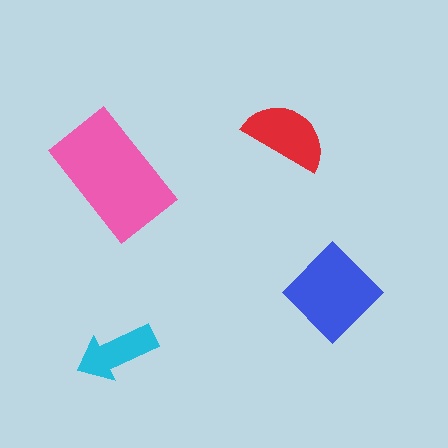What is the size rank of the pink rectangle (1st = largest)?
1st.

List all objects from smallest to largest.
The cyan arrow, the red semicircle, the blue diamond, the pink rectangle.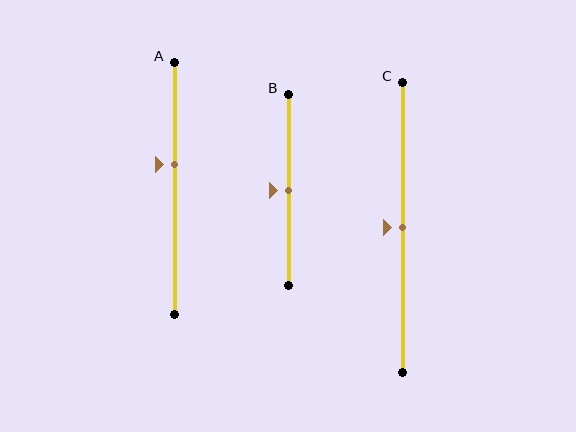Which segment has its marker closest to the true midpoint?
Segment B has its marker closest to the true midpoint.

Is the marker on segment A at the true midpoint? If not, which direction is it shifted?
No, the marker on segment A is shifted upward by about 10% of the segment length.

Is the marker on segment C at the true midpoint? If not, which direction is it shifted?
Yes, the marker on segment C is at the true midpoint.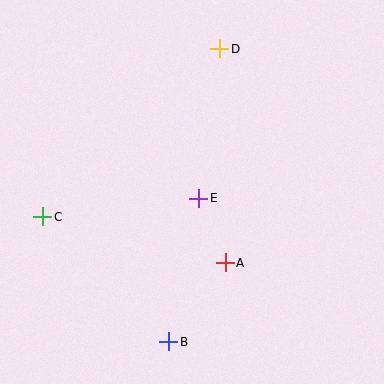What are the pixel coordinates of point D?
Point D is at (220, 49).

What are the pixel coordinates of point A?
Point A is at (226, 263).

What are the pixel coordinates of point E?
Point E is at (199, 198).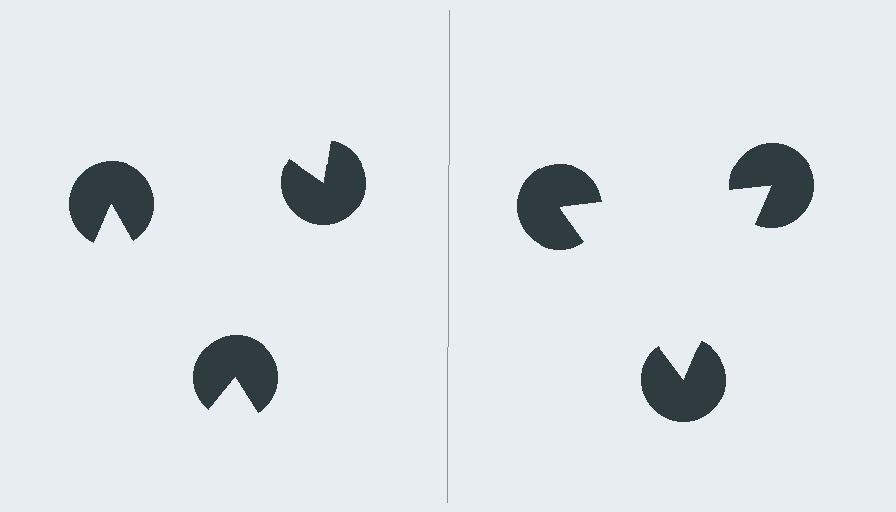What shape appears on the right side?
An illusory triangle.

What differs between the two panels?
The pac-man discs are positioned identically on both sides; only the wedge orientations differ. On the right they align to a triangle; on the left they are misaligned.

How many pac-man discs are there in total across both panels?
6 — 3 on each side.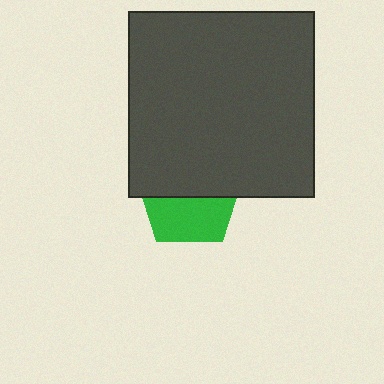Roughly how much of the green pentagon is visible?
About half of it is visible (roughly 47%).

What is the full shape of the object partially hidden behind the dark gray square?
The partially hidden object is a green pentagon.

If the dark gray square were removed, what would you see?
You would see the complete green pentagon.